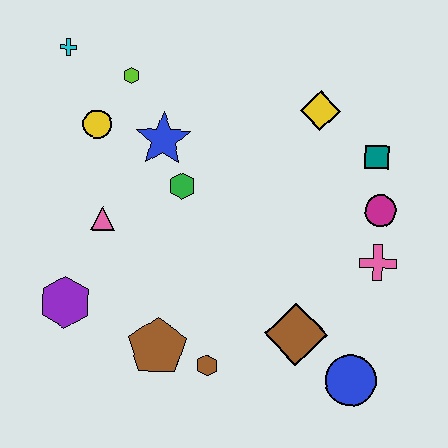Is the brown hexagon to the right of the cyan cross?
Yes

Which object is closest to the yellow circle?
The lime hexagon is closest to the yellow circle.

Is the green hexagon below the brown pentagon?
No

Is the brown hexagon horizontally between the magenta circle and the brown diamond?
No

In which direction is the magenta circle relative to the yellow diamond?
The magenta circle is below the yellow diamond.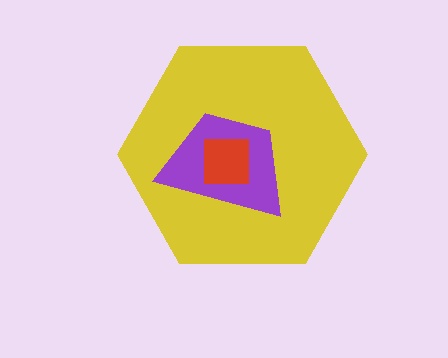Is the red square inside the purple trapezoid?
Yes.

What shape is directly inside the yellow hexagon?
The purple trapezoid.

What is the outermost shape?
The yellow hexagon.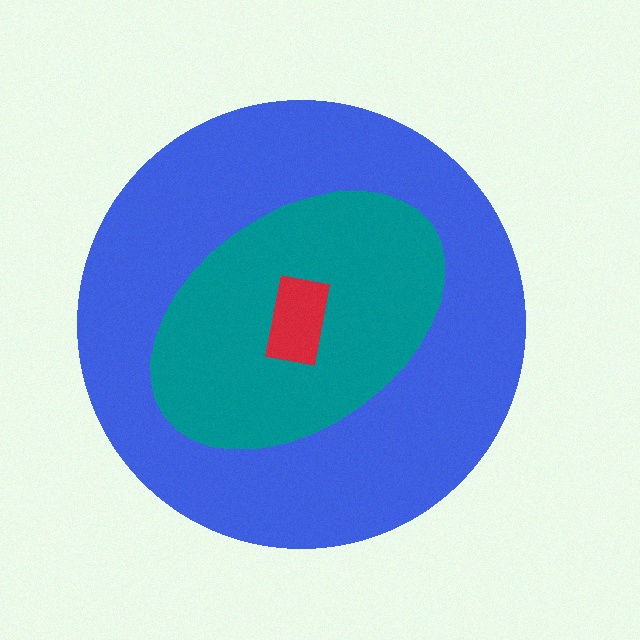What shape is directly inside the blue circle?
The teal ellipse.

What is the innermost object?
The red rectangle.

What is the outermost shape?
The blue circle.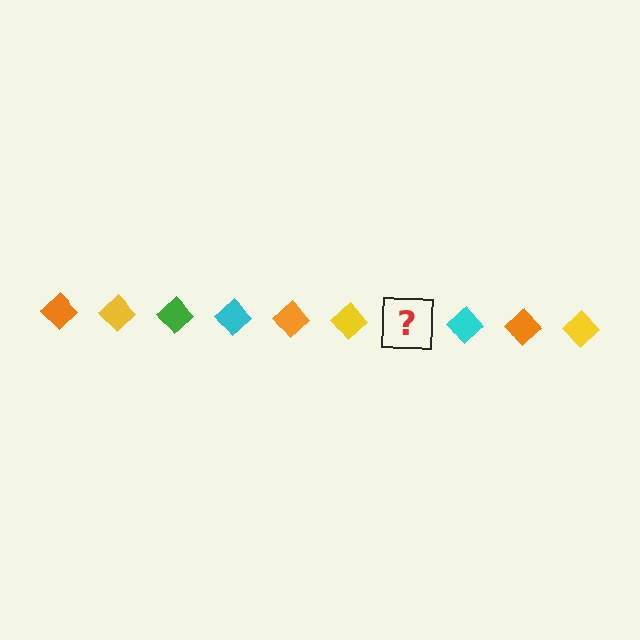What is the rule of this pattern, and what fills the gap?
The rule is that the pattern cycles through orange, yellow, green, cyan diamonds. The gap should be filled with a green diamond.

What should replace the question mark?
The question mark should be replaced with a green diamond.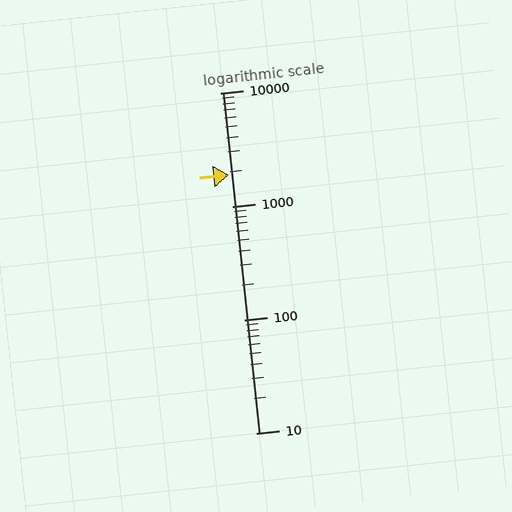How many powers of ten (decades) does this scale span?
The scale spans 3 decades, from 10 to 10000.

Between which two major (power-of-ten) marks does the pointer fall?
The pointer is between 1000 and 10000.